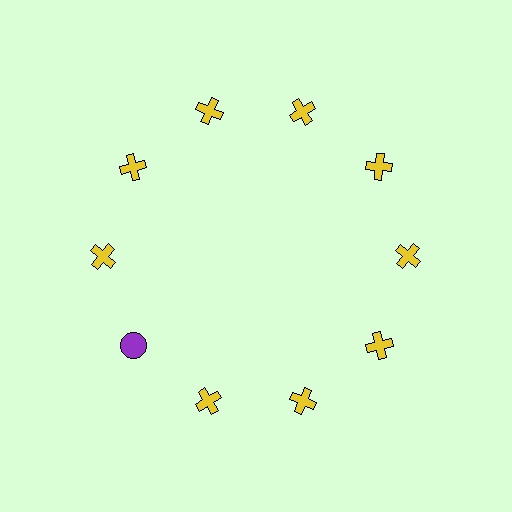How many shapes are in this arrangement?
There are 10 shapes arranged in a ring pattern.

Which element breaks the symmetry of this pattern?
The purple circle at roughly the 8 o'clock position breaks the symmetry. All other shapes are yellow crosses.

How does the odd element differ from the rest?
It differs in both color (purple instead of yellow) and shape (circle instead of cross).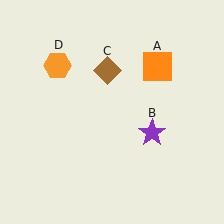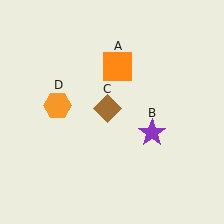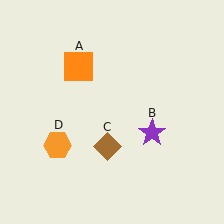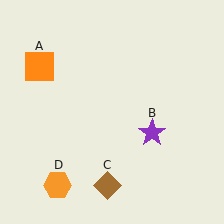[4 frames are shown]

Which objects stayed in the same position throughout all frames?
Purple star (object B) remained stationary.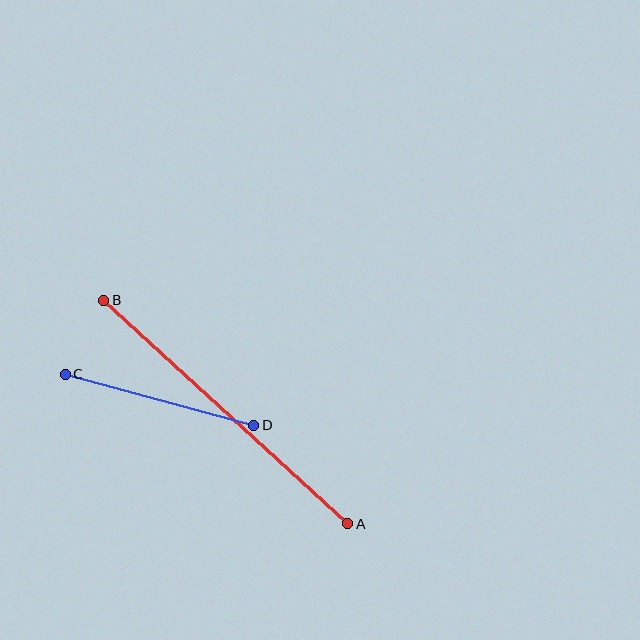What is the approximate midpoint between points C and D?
The midpoint is at approximately (159, 400) pixels.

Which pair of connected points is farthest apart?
Points A and B are farthest apart.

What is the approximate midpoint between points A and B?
The midpoint is at approximately (226, 412) pixels.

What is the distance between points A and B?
The distance is approximately 331 pixels.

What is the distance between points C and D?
The distance is approximately 195 pixels.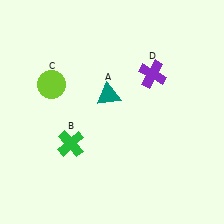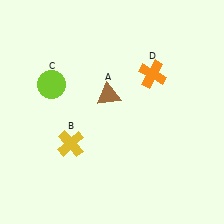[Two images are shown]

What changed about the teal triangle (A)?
In Image 1, A is teal. In Image 2, it changed to brown.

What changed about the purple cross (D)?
In Image 1, D is purple. In Image 2, it changed to orange.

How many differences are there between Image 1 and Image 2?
There are 3 differences between the two images.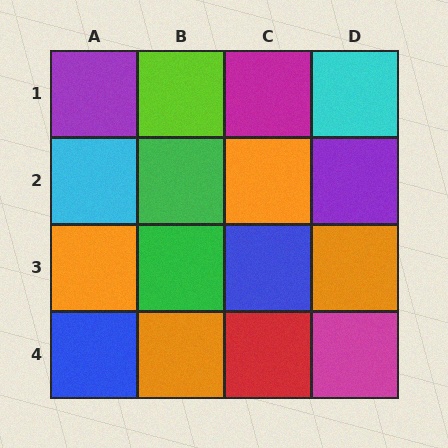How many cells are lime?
1 cell is lime.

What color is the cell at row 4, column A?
Blue.